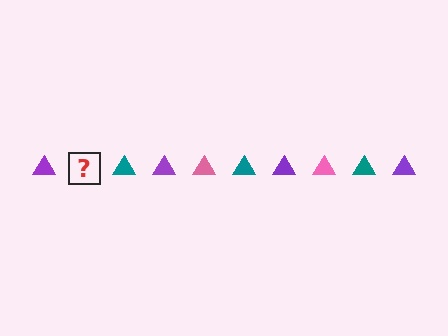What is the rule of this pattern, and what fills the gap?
The rule is that the pattern cycles through purple, pink, teal triangles. The gap should be filled with a pink triangle.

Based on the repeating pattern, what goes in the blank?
The blank should be a pink triangle.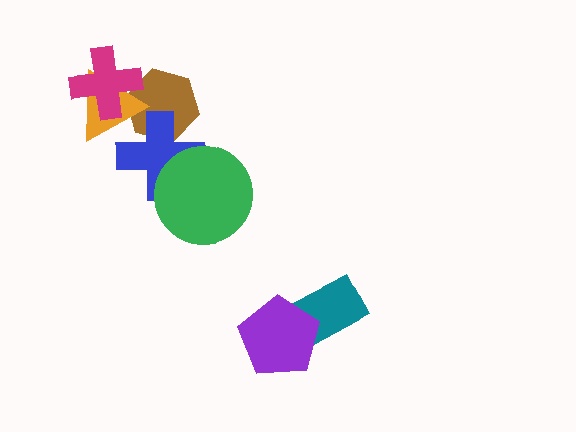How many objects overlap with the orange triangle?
3 objects overlap with the orange triangle.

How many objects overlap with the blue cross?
3 objects overlap with the blue cross.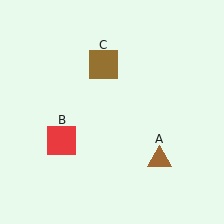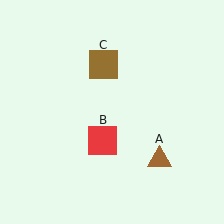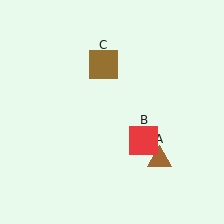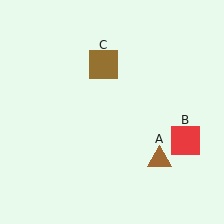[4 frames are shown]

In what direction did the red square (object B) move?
The red square (object B) moved right.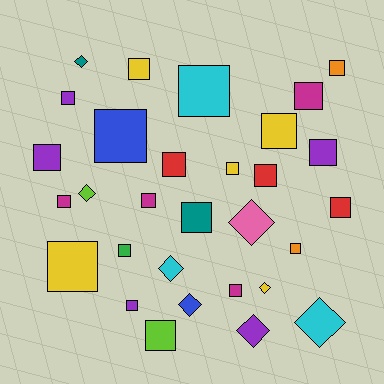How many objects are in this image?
There are 30 objects.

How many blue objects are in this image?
There are 2 blue objects.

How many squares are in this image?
There are 22 squares.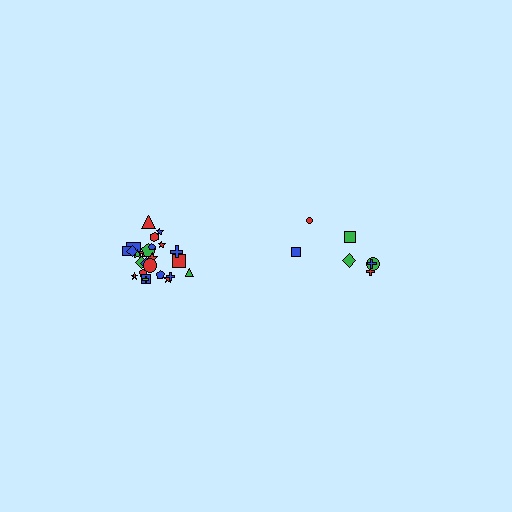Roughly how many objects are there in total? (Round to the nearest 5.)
Roughly 30 objects in total.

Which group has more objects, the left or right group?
The left group.